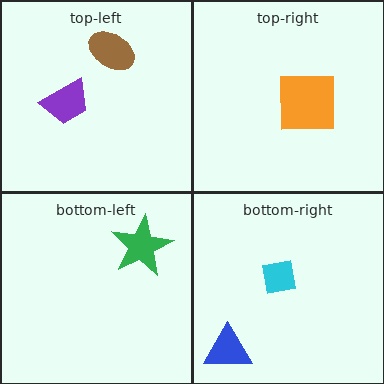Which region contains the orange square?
The top-right region.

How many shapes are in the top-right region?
1.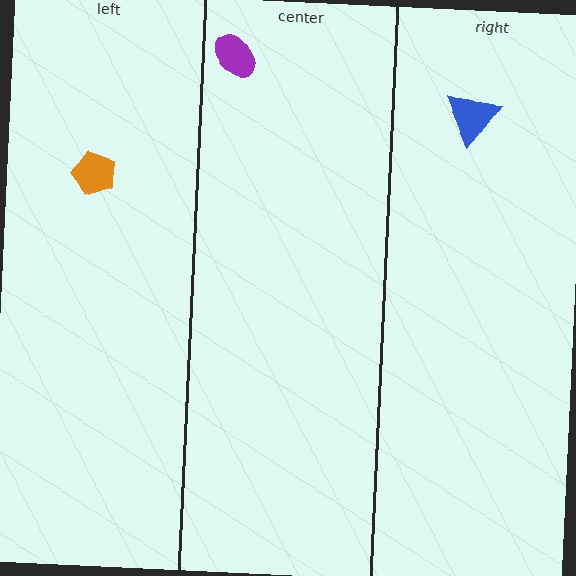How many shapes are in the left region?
1.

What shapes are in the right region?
The blue triangle.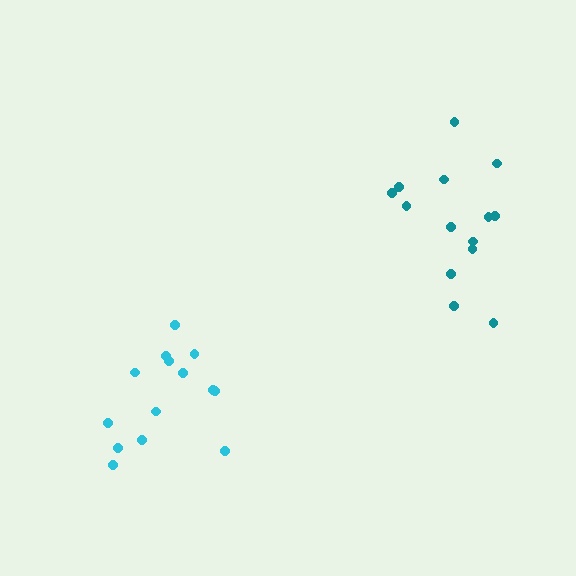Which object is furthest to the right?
The teal cluster is rightmost.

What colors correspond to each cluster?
The clusters are colored: cyan, teal.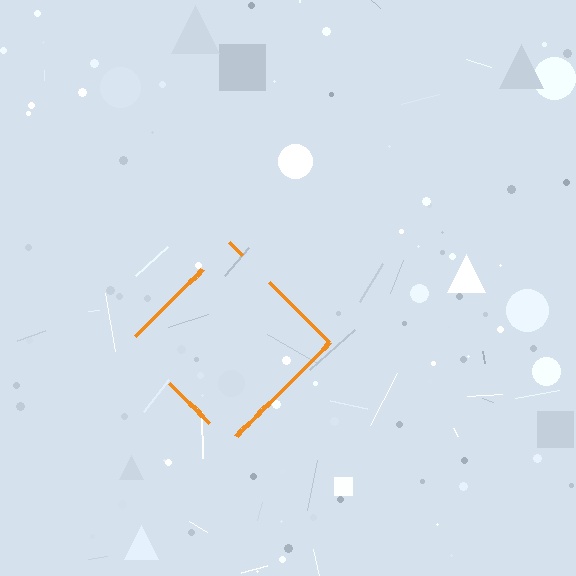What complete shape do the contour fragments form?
The contour fragments form a diamond.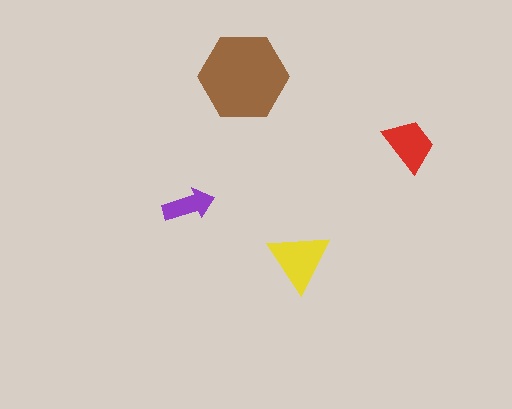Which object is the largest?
The brown hexagon.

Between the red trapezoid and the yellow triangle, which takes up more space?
The yellow triangle.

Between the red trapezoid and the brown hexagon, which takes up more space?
The brown hexagon.